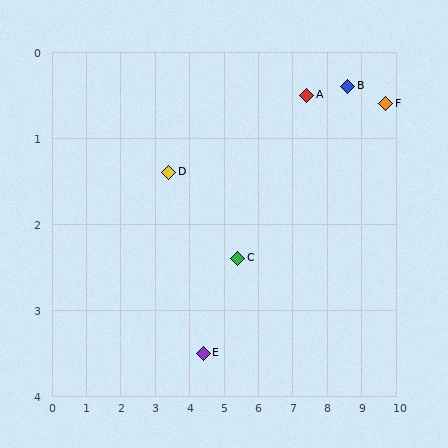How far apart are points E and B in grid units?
Points E and B are about 5.2 grid units apart.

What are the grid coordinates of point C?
Point C is at approximately (5.4, 2.4).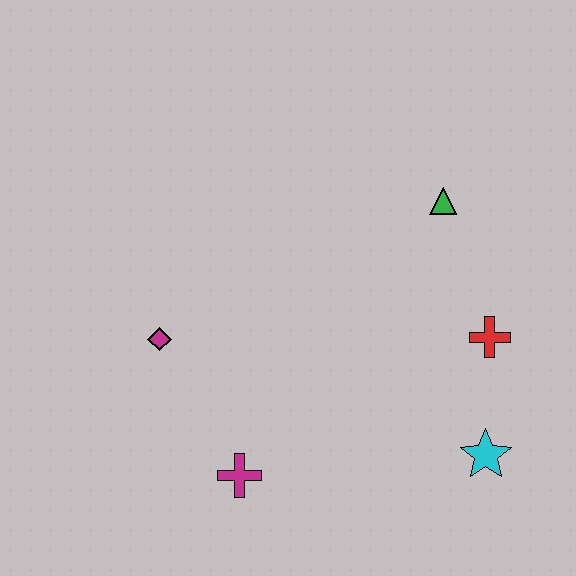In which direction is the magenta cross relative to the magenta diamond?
The magenta cross is below the magenta diamond.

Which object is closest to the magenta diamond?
The magenta cross is closest to the magenta diamond.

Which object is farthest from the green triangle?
The magenta cross is farthest from the green triangle.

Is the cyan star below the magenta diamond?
Yes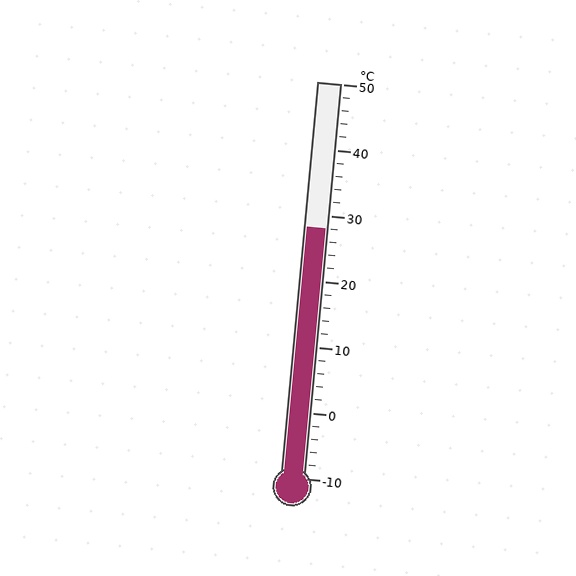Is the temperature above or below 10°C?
The temperature is above 10°C.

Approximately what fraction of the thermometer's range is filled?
The thermometer is filled to approximately 65% of its range.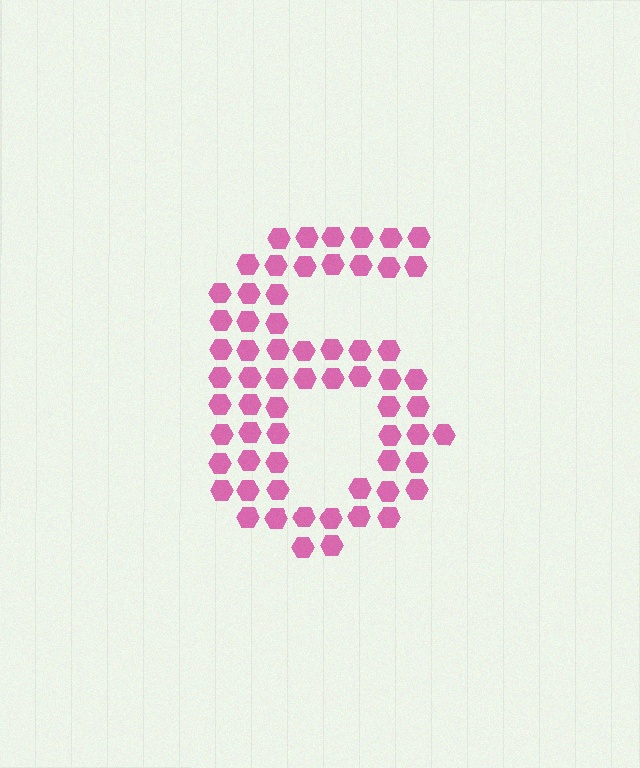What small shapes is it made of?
It is made of small hexagons.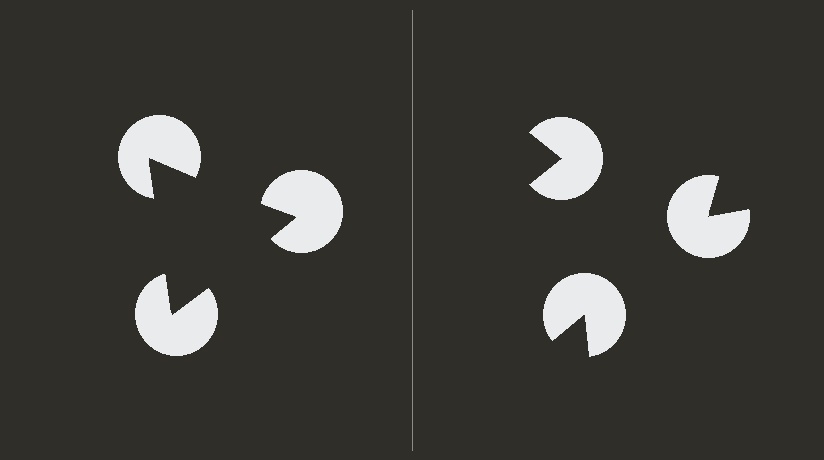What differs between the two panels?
The pac-man discs are positioned identically on both sides; only the wedge orientations differ. On the left they align to a triangle; on the right they are misaligned.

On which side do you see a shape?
An illusory triangle appears on the left side. On the right side the wedge cuts are rotated, so no coherent shape forms.